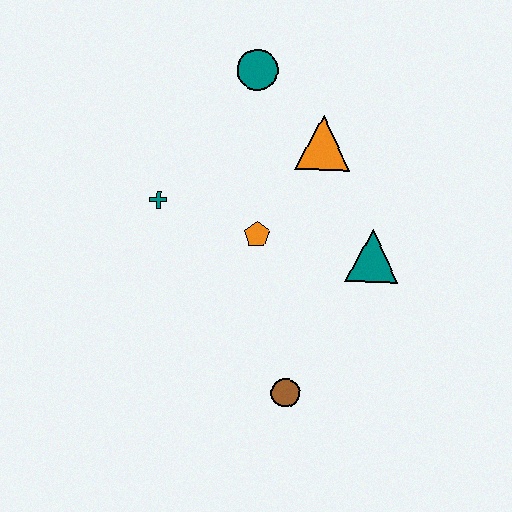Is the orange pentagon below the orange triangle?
Yes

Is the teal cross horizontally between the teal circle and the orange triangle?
No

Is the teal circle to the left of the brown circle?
Yes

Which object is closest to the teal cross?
The orange pentagon is closest to the teal cross.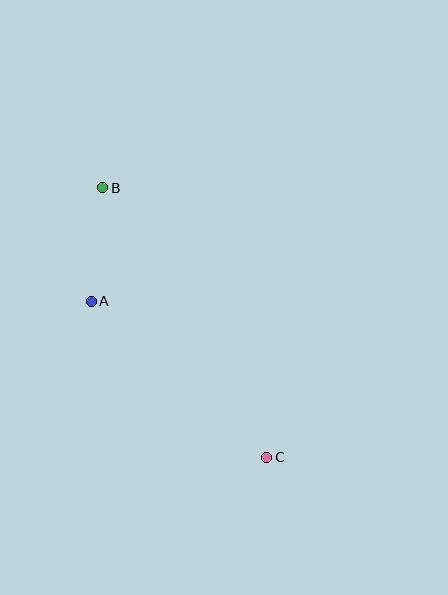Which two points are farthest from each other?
Points B and C are farthest from each other.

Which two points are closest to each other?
Points A and B are closest to each other.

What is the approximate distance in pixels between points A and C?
The distance between A and C is approximately 235 pixels.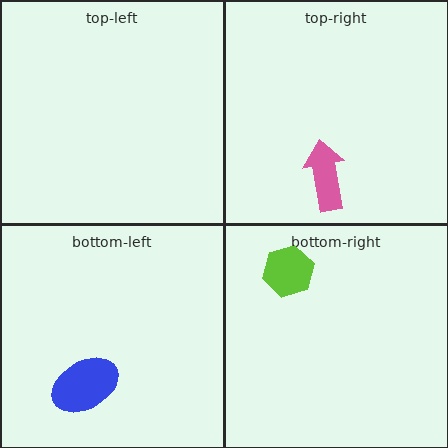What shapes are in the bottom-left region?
The blue ellipse.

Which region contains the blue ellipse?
The bottom-left region.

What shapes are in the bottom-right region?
The lime hexagon.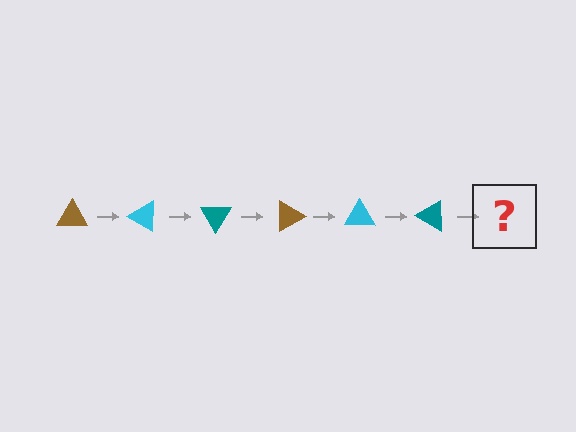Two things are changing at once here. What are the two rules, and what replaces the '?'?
The two rules are that it rotates 30 degrees each step and the color cycles through brown, cyan, and teal. The '?' should be a brown triangle, rotated 180 degrees from the start.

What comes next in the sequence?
The next element should be a brown triangle, rotated 180 degrees from the start.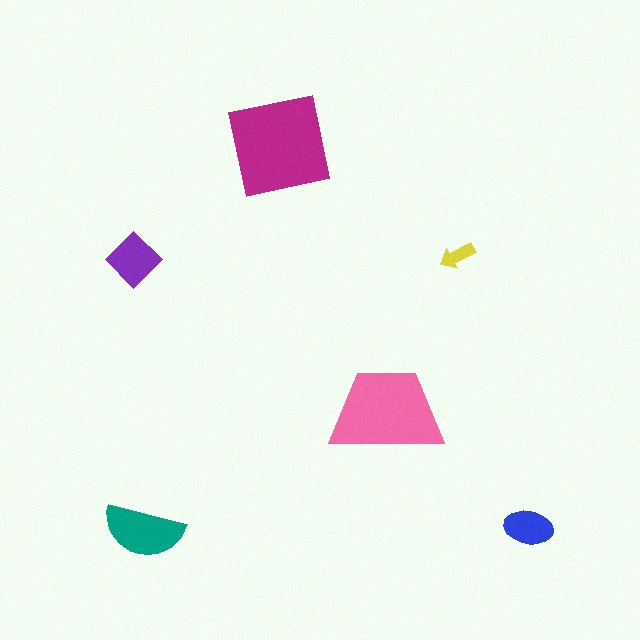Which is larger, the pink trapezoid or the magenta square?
The magenta square.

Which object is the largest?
The magenta square.